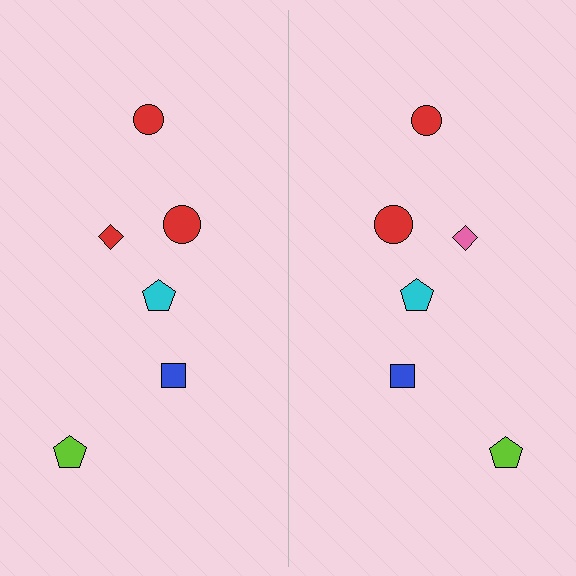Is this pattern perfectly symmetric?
No, the pattern is not perfectly symmetric. The pink diamond on the right side breaks the symmetry — its mirror counterpart is red.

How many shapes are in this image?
There are 12 shapes in this image.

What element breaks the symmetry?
The pink diamond on the right side breaks the symmetry — its mirror counterpart is red.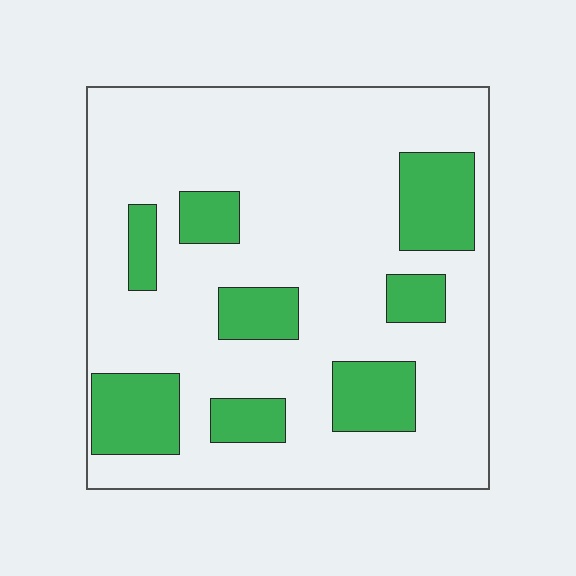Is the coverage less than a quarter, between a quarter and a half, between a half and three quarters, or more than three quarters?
Less than a quarter.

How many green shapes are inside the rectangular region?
8.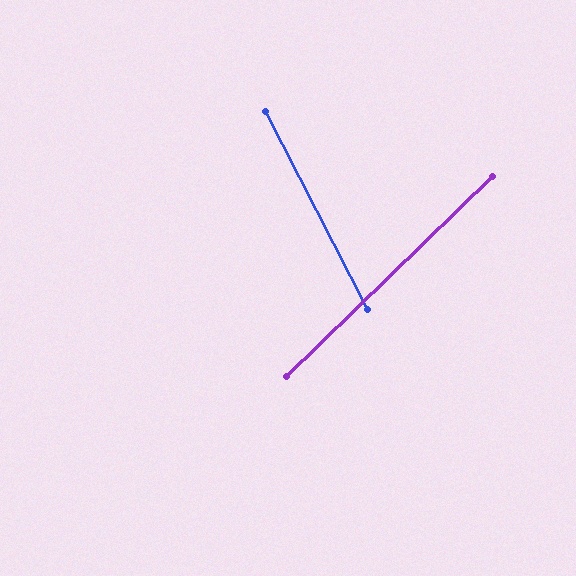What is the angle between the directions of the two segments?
Approximately 73 degrees.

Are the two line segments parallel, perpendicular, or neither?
Neither parallel nor perpendicular — they differ by about 73°.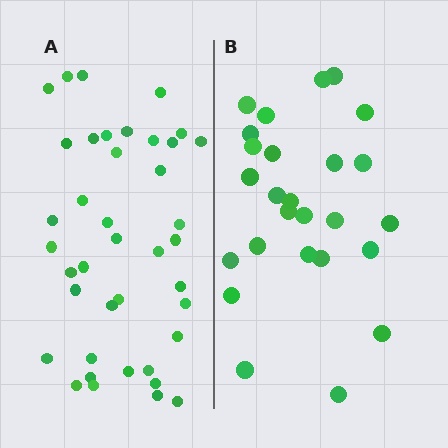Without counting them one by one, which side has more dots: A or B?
Region A (the left region) has more dots.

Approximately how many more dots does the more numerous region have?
Region A has approximately 15 more dots than region B.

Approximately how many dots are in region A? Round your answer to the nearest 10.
About 40 dots.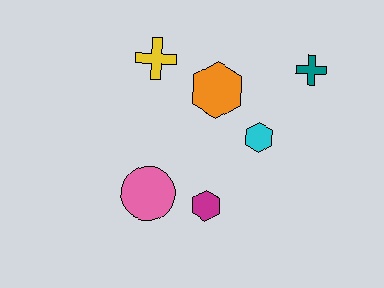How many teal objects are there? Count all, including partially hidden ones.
There is 1 teal object.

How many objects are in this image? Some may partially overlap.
There are 6 objects.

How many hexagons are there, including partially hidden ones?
There are 3 hexagons.